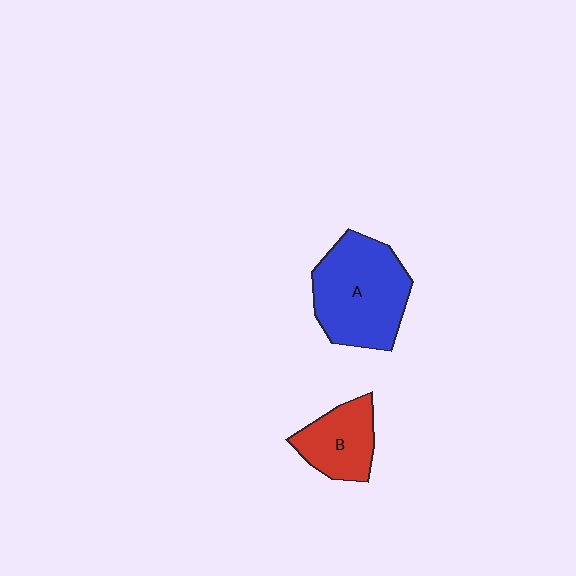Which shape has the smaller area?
Shape B (red).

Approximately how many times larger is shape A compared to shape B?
Approximately 1.8 times.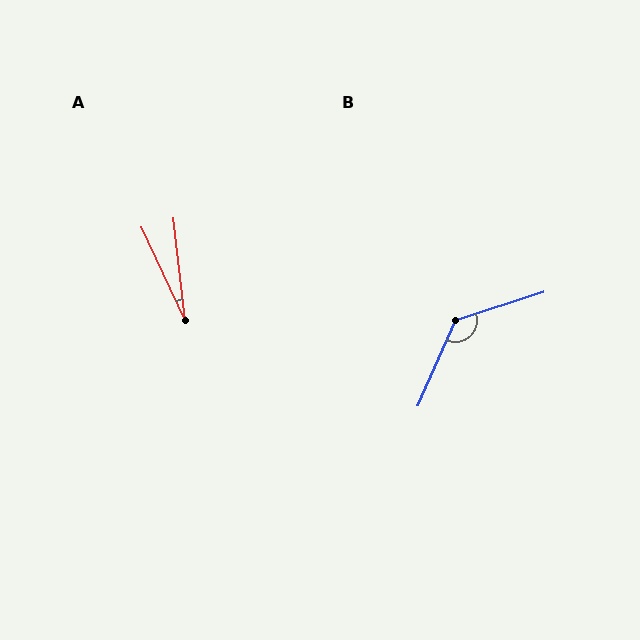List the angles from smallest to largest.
A (19°), B (131°).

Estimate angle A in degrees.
Approximately 19 degrees.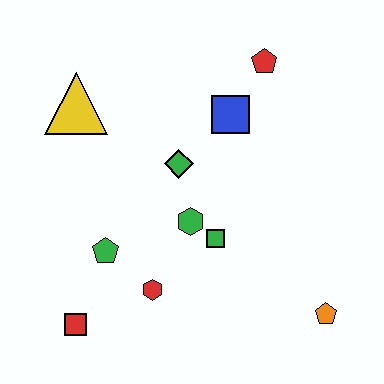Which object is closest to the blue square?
The red pentagon is closest to the blue square.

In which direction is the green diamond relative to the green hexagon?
The green diamond is above the green hexagon.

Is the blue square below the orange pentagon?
No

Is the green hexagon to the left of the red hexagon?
No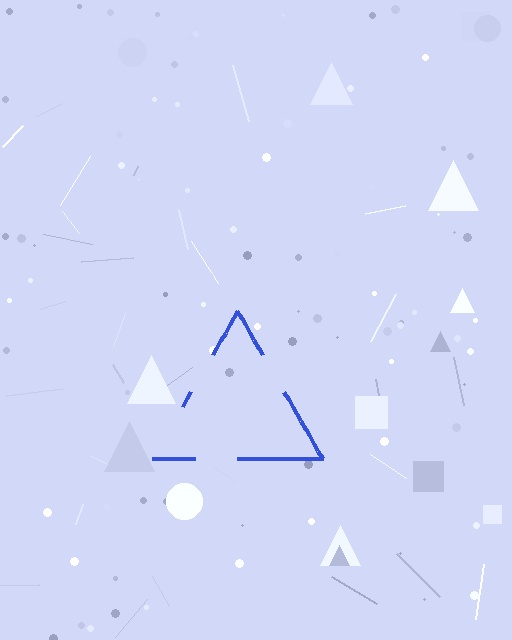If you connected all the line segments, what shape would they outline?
They would outline a triangle.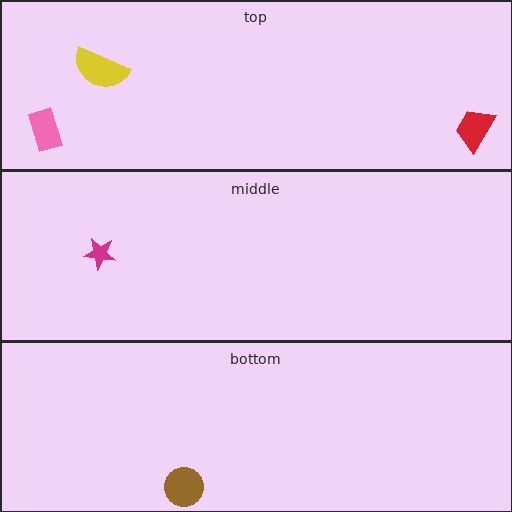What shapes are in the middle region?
The magenta star.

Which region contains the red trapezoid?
The top region.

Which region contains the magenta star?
The middle region.